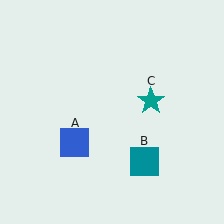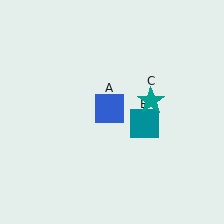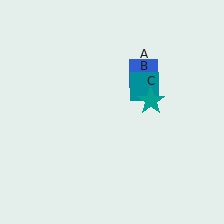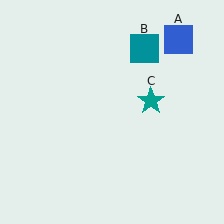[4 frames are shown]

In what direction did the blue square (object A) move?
The blue square (object A) moved up and to the right.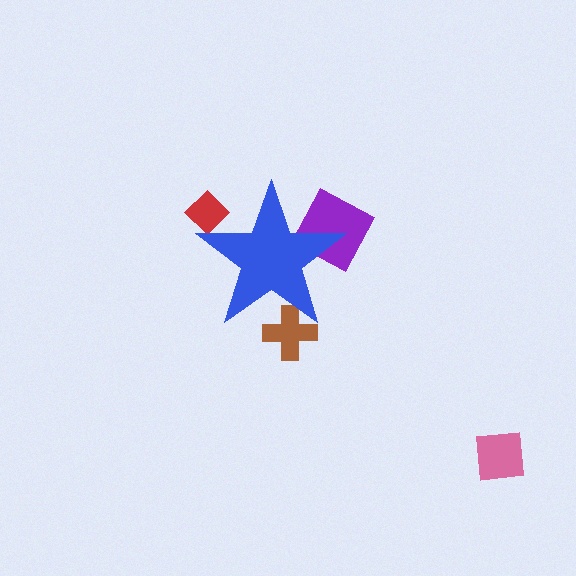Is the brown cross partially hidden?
Yes, the brown cross is partially hidden behind the blue star.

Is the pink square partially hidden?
No, the pink square is fully visible.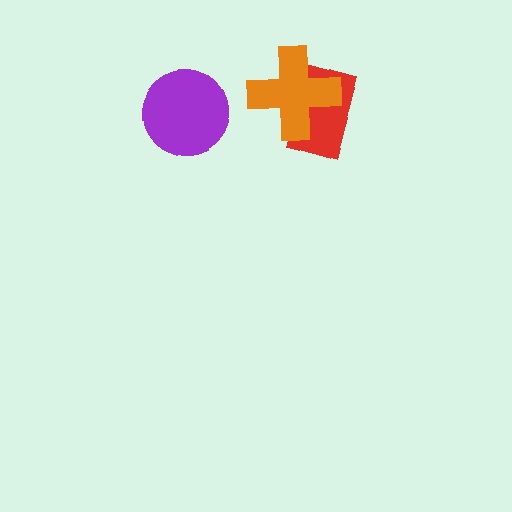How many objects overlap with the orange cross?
1 object overlaps with the orange cross.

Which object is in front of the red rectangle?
The orange cross is in front of the red rectangle.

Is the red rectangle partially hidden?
Yes, it is partially covered by another shape.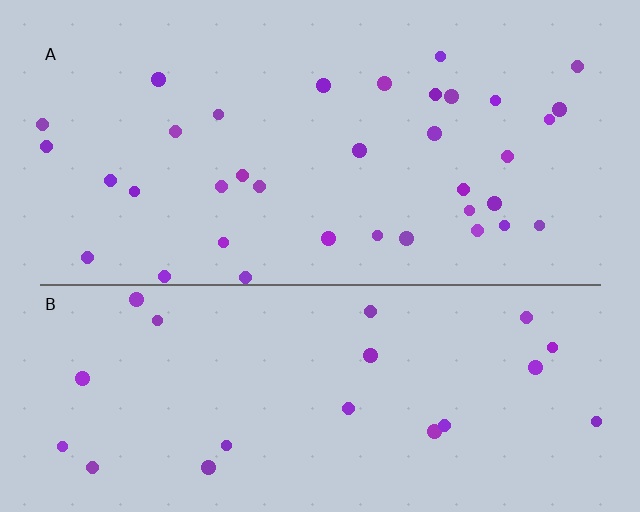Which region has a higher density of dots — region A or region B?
A (the top).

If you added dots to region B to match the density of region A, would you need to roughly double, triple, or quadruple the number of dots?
Approximately double.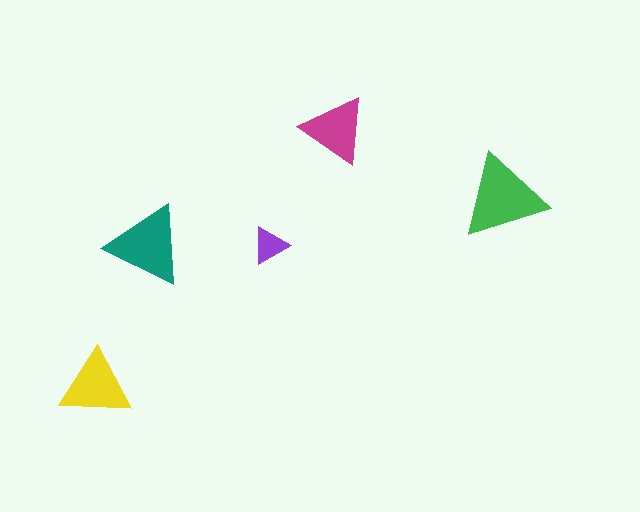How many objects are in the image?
There are 5 objects in the image.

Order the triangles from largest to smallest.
the green one, the teal one, the yellow one, the magenta one, the purple one.